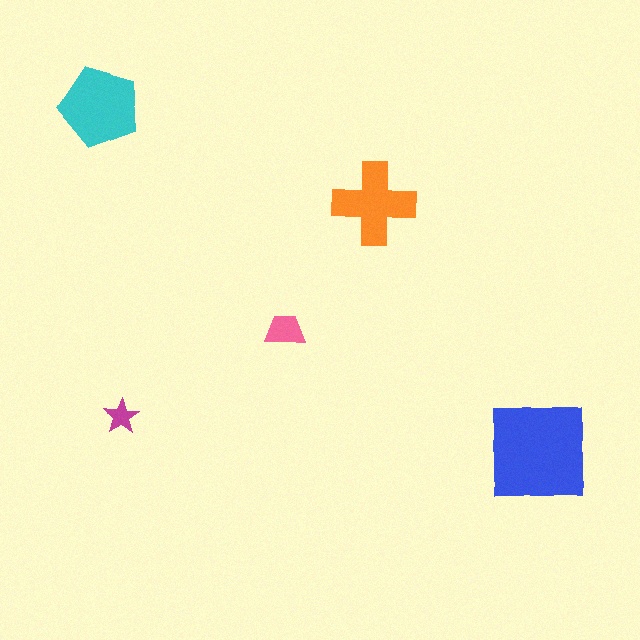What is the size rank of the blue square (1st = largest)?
1st.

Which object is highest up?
The cyan pentagon is topmost.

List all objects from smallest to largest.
The magenta star, the pink trapezoid, the orange cross, the cyan pentagon, the blue square.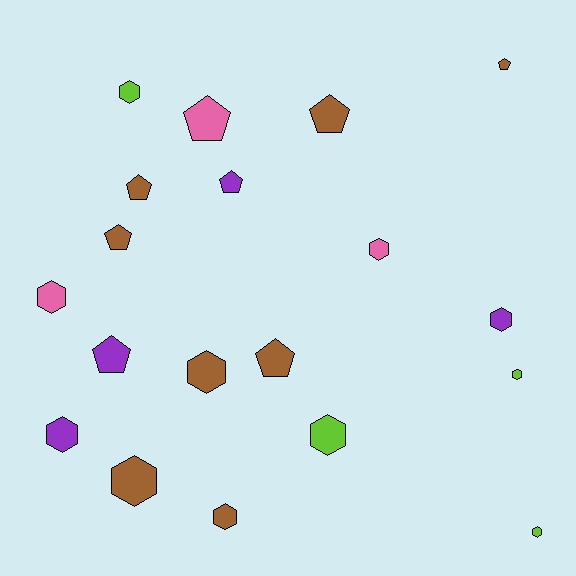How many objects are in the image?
There are 19 objects.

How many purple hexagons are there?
There are 2 purple hexagons.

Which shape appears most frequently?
Hexagon, with 11 objects.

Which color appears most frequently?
Brown, with 8 objects.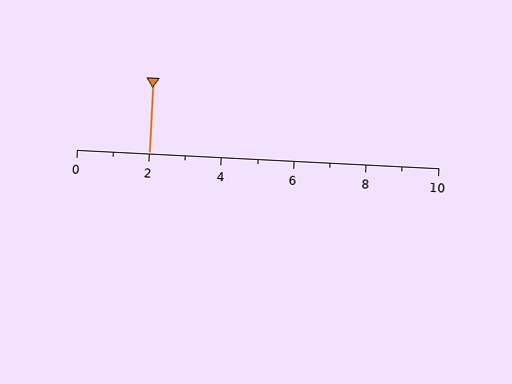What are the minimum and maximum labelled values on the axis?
The axis runs from 0 to 10.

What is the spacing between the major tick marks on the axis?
The major ticks are spaced 2 apart.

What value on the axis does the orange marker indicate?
The marker indicates approximately 2.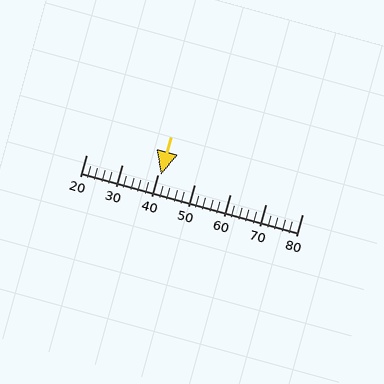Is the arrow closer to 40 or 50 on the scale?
The arrow is closer to 40.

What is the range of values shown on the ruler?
The ruler shows values from 20 to 80.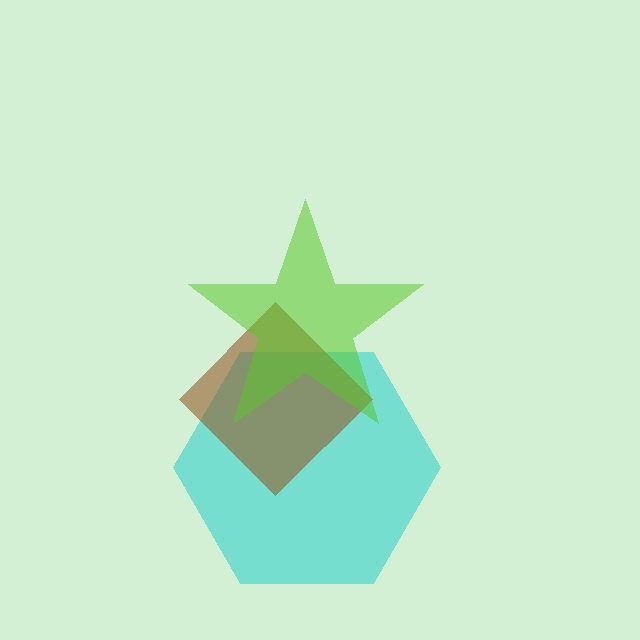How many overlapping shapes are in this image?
There are 3 overlapping shapes in the image.